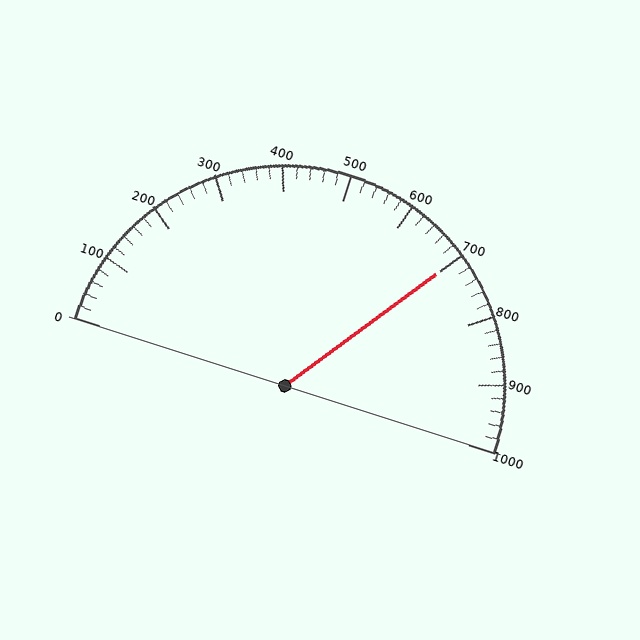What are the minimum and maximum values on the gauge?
The gauge ranges from 0 to 1000.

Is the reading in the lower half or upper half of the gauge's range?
The reading is in the upper half of the range (0 to 1000).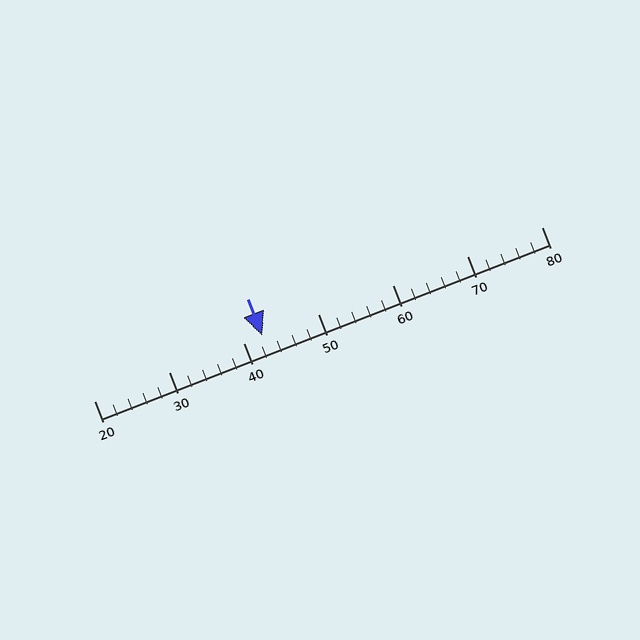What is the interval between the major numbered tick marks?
The major tick marks are spaced 10 units apart.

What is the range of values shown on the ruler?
The ruler shows values from 20 to 80.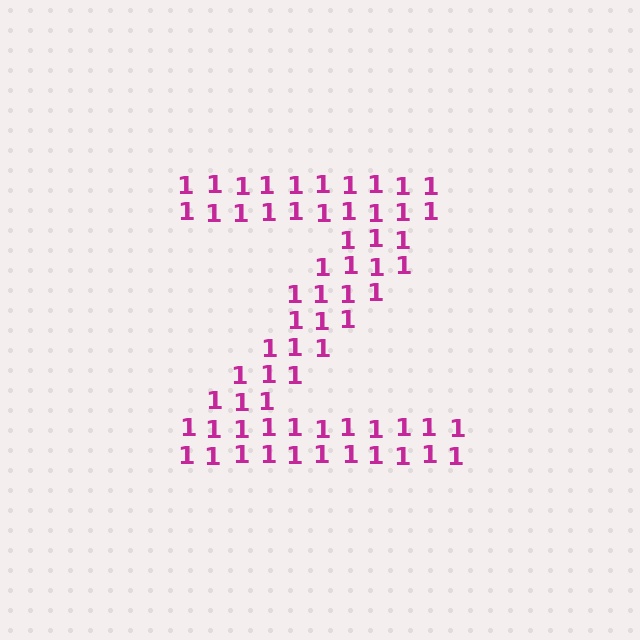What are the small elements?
The small elements are digit 1's.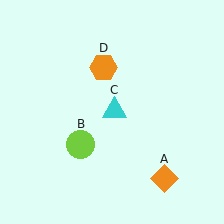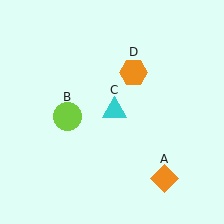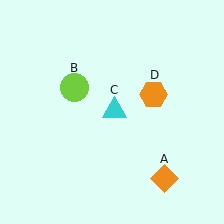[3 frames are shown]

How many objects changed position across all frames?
2 objects changed position: lime circle (object B), orange hexagon (object D).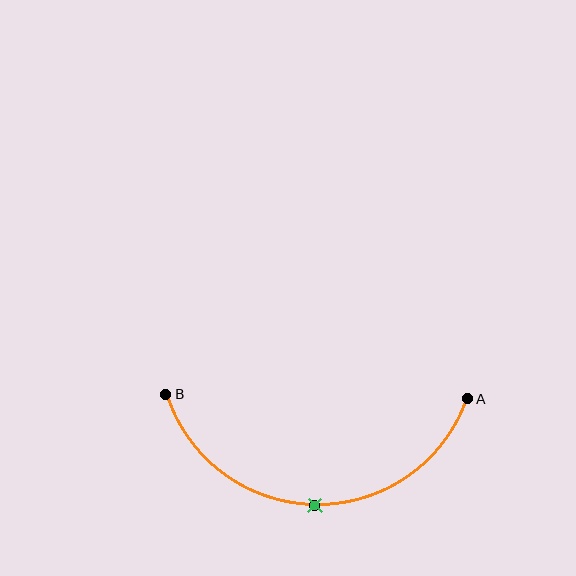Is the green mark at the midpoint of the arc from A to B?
Yes. The green mark lies on the arc at equal arc-length from both A and B — it is the arc midpoint.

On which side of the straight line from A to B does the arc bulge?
The arc bulges below the straight line connecting A and B.